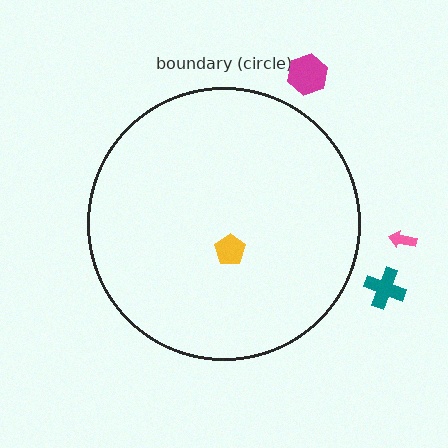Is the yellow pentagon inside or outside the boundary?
Inside.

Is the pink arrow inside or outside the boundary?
Outside.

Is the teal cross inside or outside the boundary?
Outside.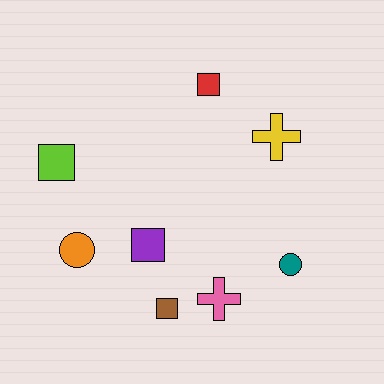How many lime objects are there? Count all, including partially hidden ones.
There is 1 lime object.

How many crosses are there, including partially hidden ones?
There are 2 crosses.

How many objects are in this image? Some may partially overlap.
There are 8 objects.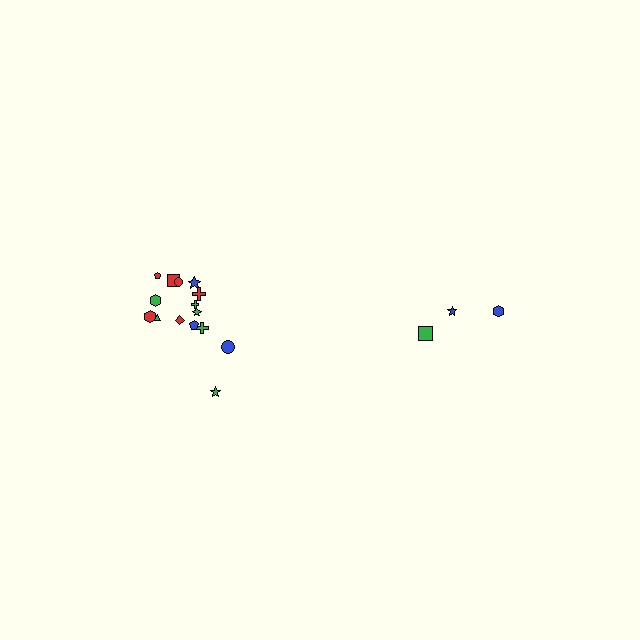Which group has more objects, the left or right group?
The left group.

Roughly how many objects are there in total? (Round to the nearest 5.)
Roughly 20 objects in total.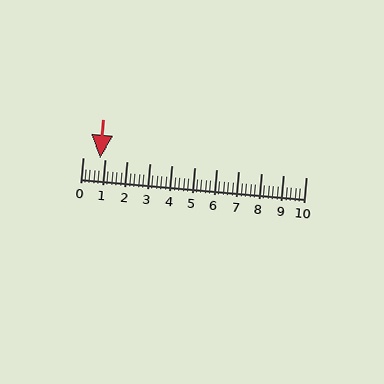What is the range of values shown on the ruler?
The ruler shows values from 0 to 10.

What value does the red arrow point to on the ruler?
The red arrow points to approximately 0.8.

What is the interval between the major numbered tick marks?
The major tick marks are spaced 1 units apart.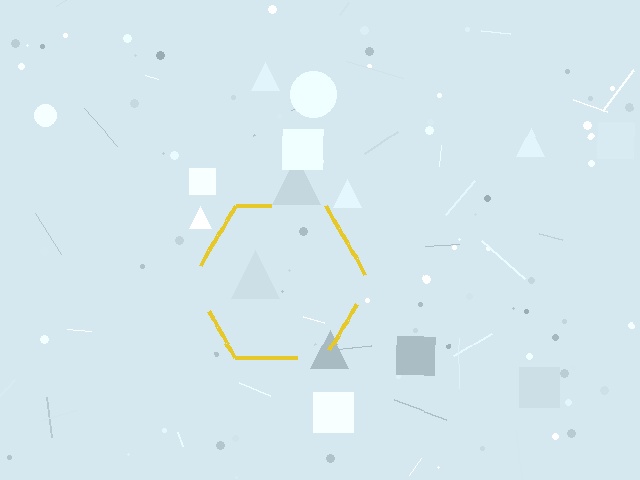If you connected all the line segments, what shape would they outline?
They would outline a hexagon.